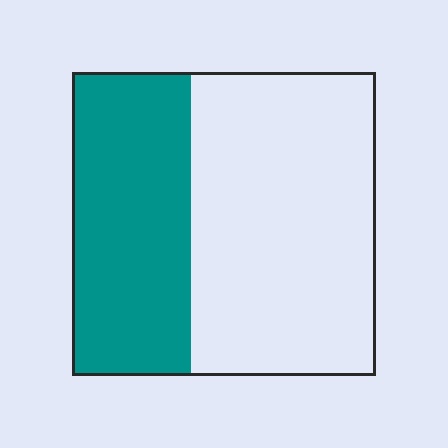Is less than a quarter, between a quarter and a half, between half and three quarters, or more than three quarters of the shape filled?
Between a quarter and a half.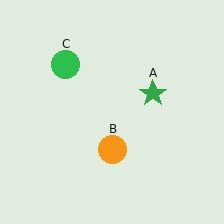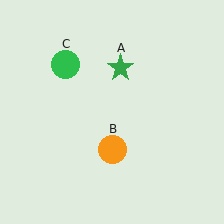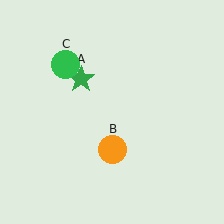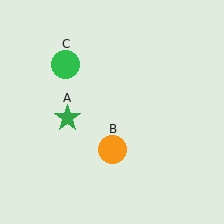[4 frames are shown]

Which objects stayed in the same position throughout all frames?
Orange circle (object B) and green circle (object C) remained stationary.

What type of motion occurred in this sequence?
The green star (object A) rotated counterclockwise around the center of the scene.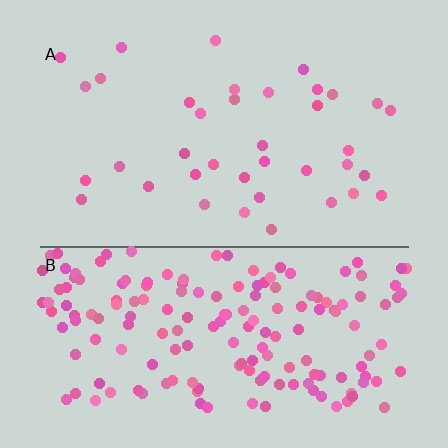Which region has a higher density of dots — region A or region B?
B (the bottom).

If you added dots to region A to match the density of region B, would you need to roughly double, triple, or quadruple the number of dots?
Approximately quadruple.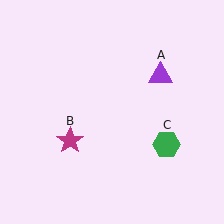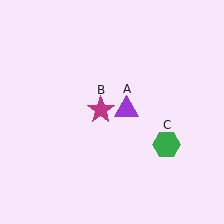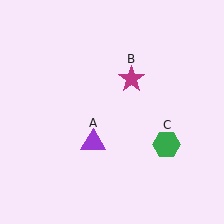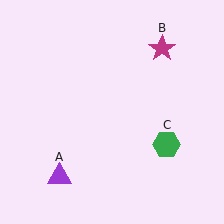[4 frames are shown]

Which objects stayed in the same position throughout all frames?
Green hexagon (object C) remained stationary.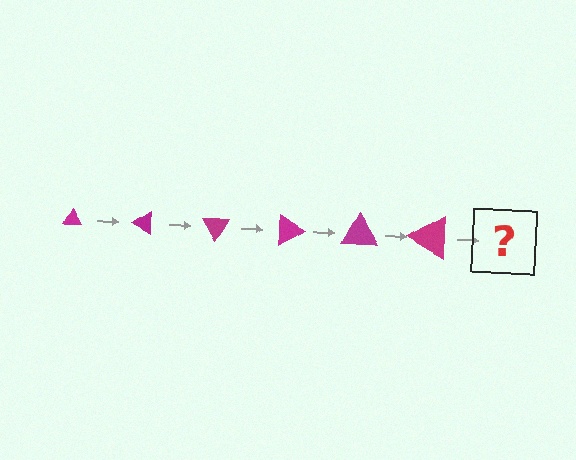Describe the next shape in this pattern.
It should be a triangle, larger than the previous one and rotated 180 degrees from the start.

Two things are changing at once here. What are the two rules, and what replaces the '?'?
The two rules are that the triangle grows larger each step and it rotates 30 degrees each step. The '?' should be a triangle, larger than the previous one and rotated 180 degrees from the start.